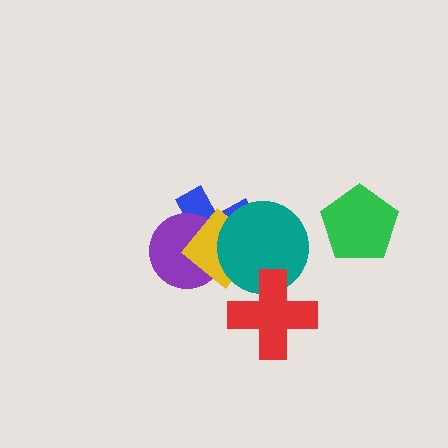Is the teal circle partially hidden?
Yes, it is partially covered by another shape.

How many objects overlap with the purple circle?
2 objects overlap with the purple circle.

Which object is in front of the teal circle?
The red cross is in front of the teal circle.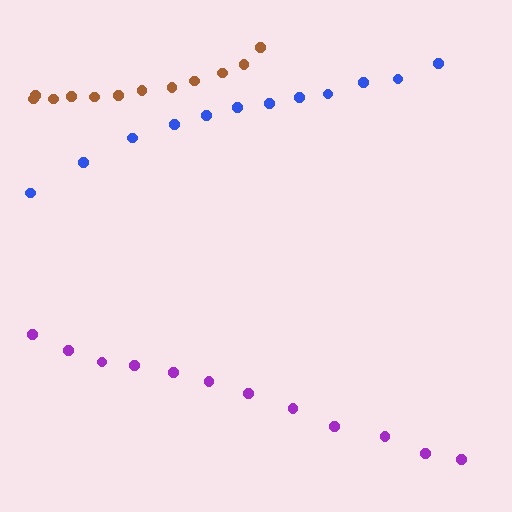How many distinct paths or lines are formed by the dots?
There are 3 distinct paths.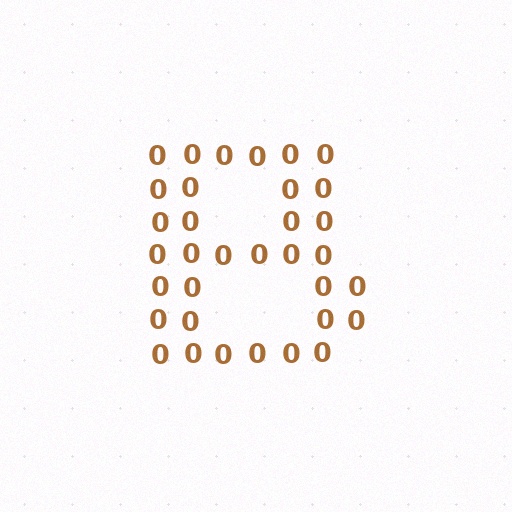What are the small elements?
The small elements are digit 0's.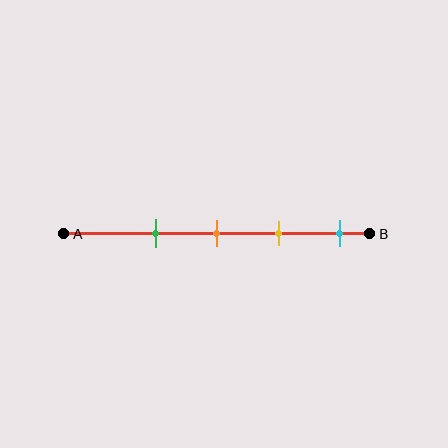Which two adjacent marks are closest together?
The orange and yellow marks are the closest adjacent pair.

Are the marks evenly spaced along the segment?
Yes, the marks are approximately evenly spaced.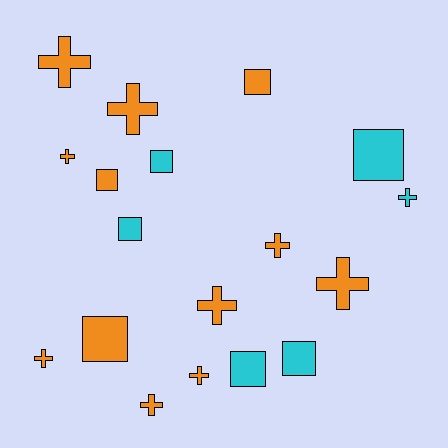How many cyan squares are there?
There are 5 cyan squares.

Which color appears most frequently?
Orange, with 12 objects.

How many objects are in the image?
There are 18 objects.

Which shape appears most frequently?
Cross, with 10 objects.